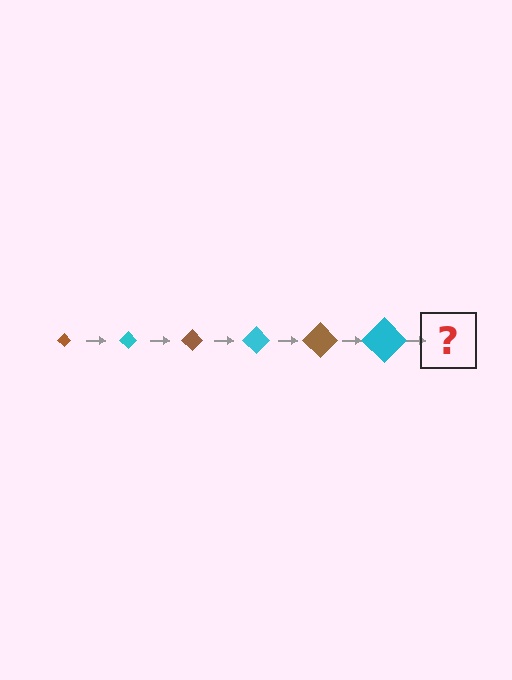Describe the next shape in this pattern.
It should be a brown diamond, larger than the previous one.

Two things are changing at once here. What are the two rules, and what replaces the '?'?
The two rules are that the diamond grows larger each step and the color cycles through brown and cyan. The '?' should be a brown diamond, larger than the previous one.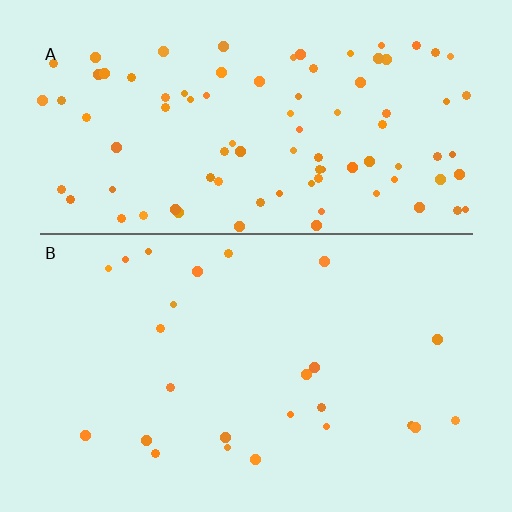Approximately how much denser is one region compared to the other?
Approximately 3.7× — region A over region B.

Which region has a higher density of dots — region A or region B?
A (the top).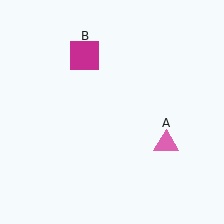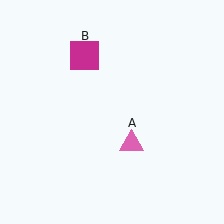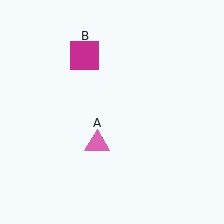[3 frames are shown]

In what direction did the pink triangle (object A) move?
The pink triangle (object A) moved left.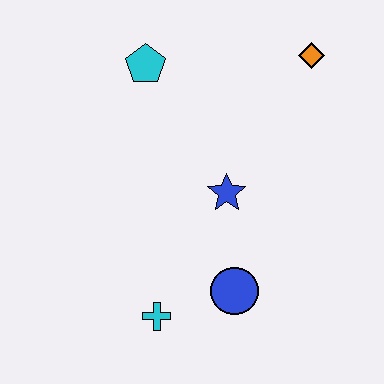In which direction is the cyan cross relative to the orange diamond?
The cyan cross is below the orange diamond.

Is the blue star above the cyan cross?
Yes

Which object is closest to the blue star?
The blue circle is closest to the blue star.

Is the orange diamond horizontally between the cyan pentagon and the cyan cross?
No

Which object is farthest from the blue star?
The orange diamond is farthest from the blue star.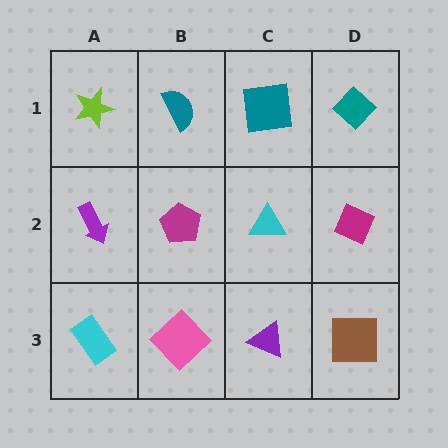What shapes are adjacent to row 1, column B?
A magenta pentagon (row 2, column B), a lime star (row 1, column A), a teal square (row 1, column C).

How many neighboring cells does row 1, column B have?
3.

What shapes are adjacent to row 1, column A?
A purple arrow (row 2, column A), a teal semicircle (row 1, column B).